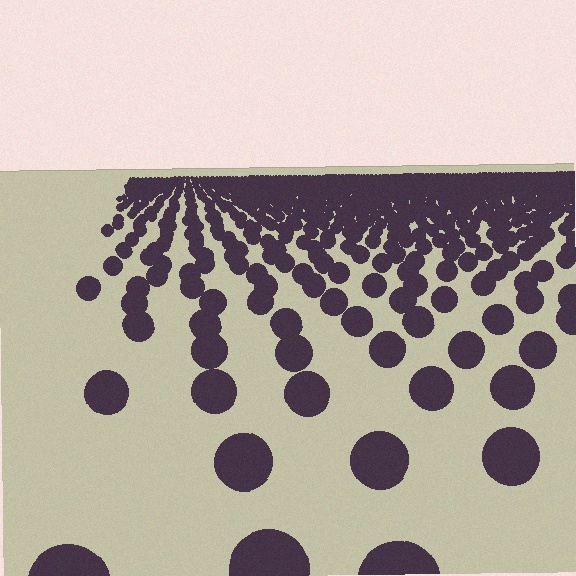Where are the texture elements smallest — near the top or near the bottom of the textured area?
Near the top.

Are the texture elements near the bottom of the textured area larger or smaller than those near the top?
Larger. Near the bottom, elements are closer to the viewer and appear at a bigger on-screen size.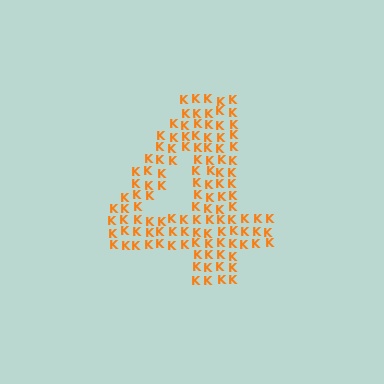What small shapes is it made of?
It is made of small letter K's.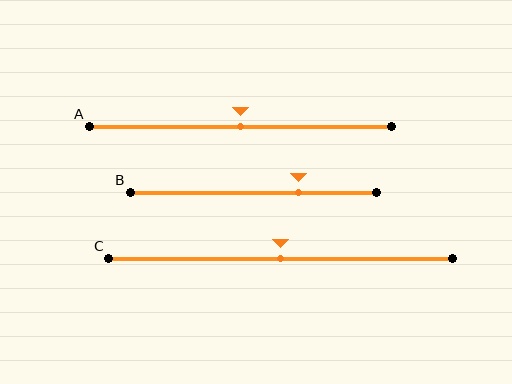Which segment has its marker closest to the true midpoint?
Segment A has its marker closest to the true midpoint.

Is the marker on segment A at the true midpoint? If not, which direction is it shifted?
Yes, the marker on segment A is at the true midpoint.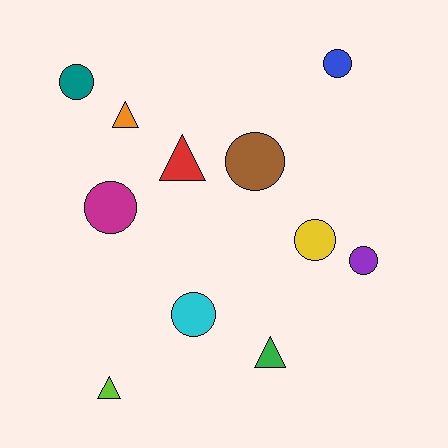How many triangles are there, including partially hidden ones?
There are 4 triangles.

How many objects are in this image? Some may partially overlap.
There are 11 objects.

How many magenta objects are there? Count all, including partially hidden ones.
There is 1 magenta object.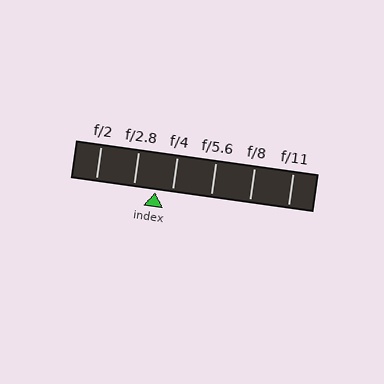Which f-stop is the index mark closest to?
The index mark is closest to f/4.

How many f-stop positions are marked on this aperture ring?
There are 6 f-stop positions marked.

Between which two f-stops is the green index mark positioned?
The index mark is between f/2.8 and f/4.